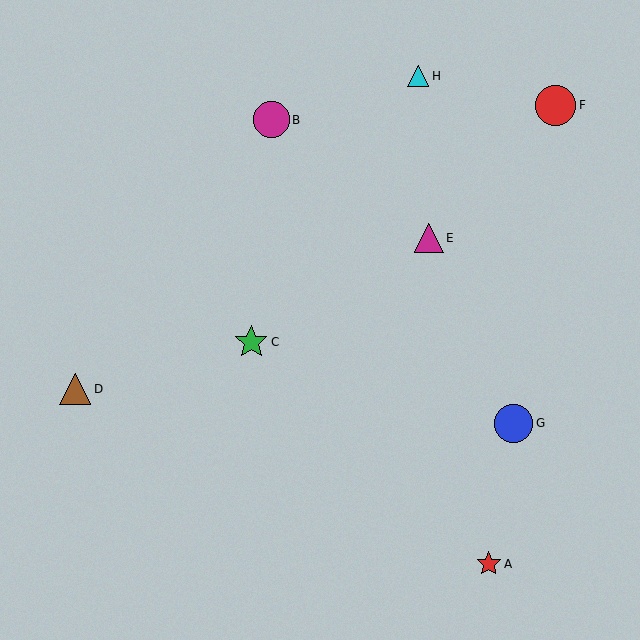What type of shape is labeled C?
Shape C is a green star.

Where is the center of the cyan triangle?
The center of the cyan triangle is at (418, 76).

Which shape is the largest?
The red circle (labeled F) is the largest.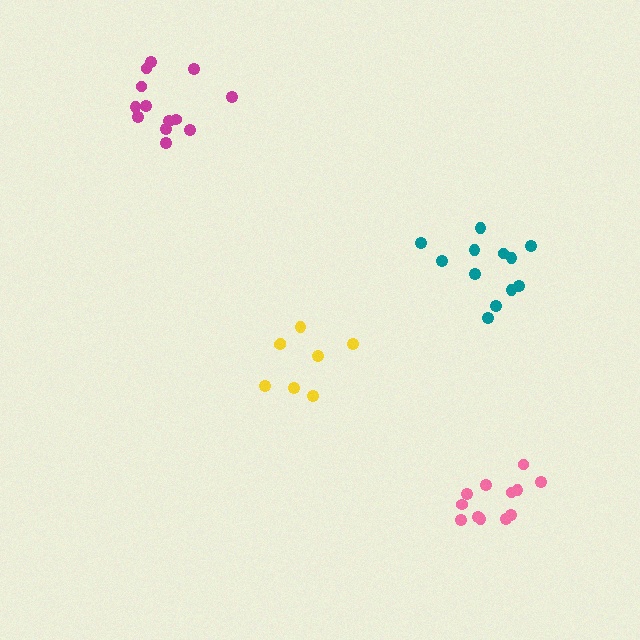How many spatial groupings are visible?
There are 4 spatial groupings.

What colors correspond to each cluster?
The clusters are colored: yellow, teal, magenta, pink.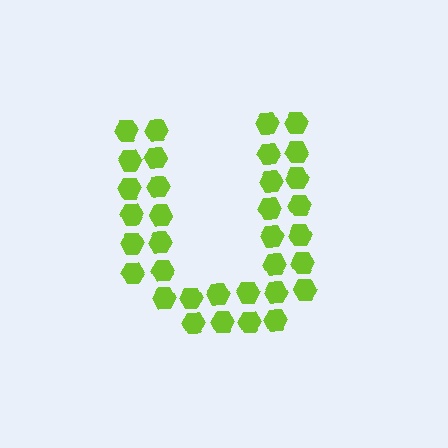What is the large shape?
The large shape is the letter U.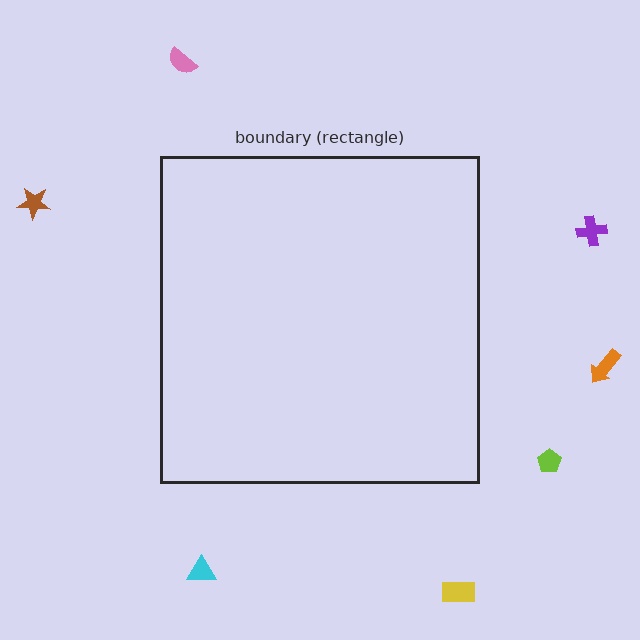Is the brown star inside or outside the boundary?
Outside.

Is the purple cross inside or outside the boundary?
Outside.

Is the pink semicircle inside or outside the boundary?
Outside.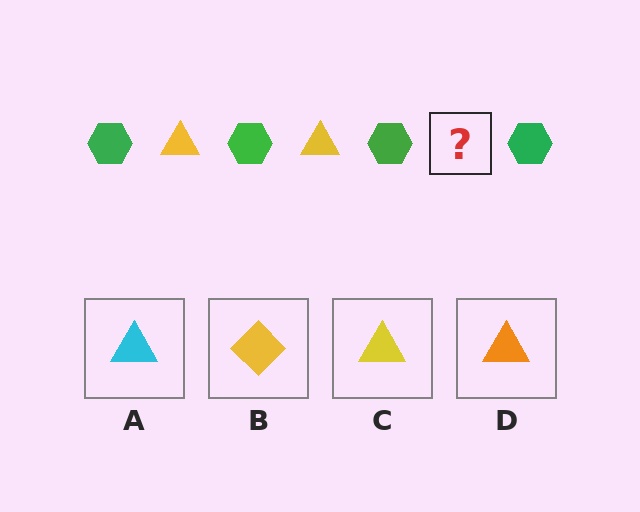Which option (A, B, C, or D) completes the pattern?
C.